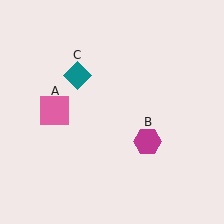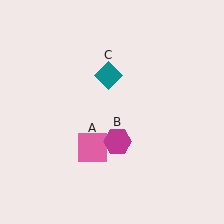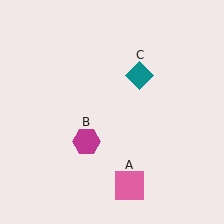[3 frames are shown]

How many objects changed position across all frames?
3 objects changed position: pink square (object A), magenta hexagon (object B), teal diamond (object C).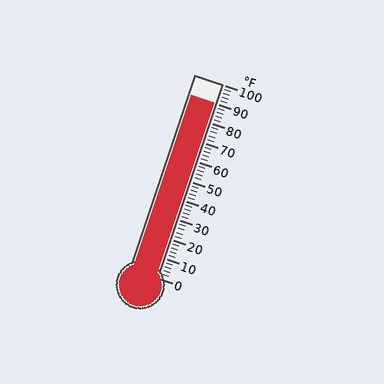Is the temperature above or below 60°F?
The temperature is above 60°F.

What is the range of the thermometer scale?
The thermometer scale ranges from 0°F to 100°F.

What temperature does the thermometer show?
The thermometer shows approximately 90°F.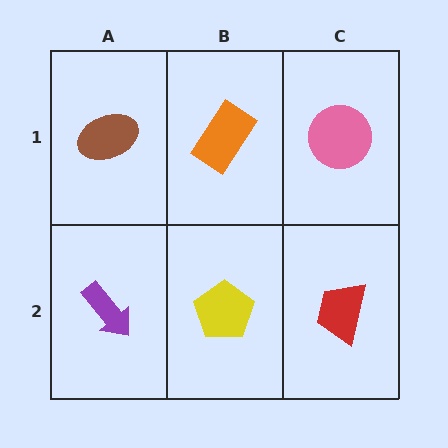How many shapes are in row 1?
3 shapes.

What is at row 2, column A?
A purple arrow.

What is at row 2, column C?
A red trapezoid.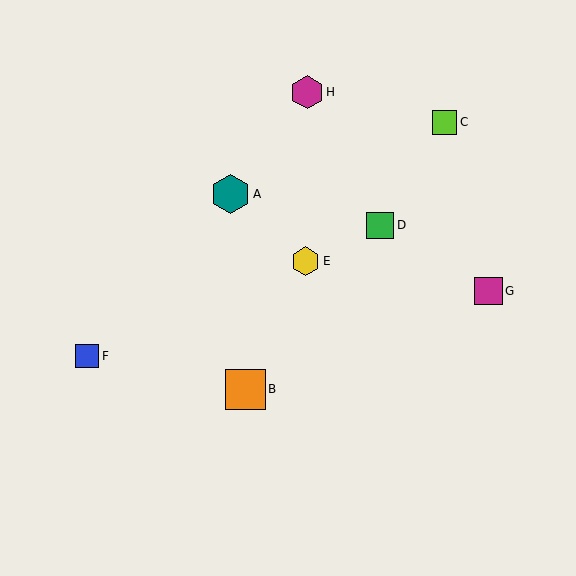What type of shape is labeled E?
Shape E is a yellow hexagon.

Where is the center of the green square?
The center of the green square is at (380, 225).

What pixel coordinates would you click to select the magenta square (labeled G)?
Click at (488, 291) to select the magenta square G.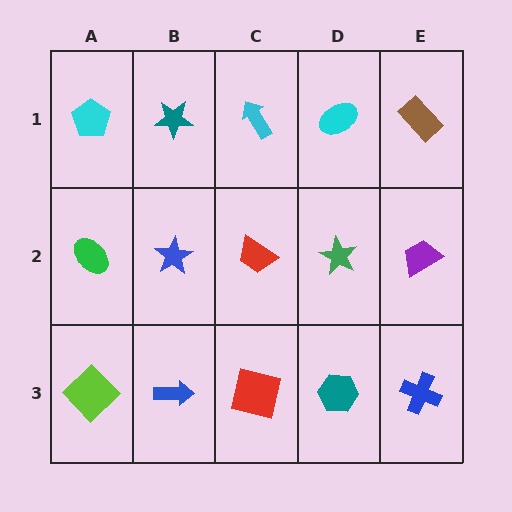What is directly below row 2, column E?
A blue cross.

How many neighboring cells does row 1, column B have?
3.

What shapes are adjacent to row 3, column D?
A green star (row 2, column D), a red square (row 3, column C), a blue cross (row 3, column E).